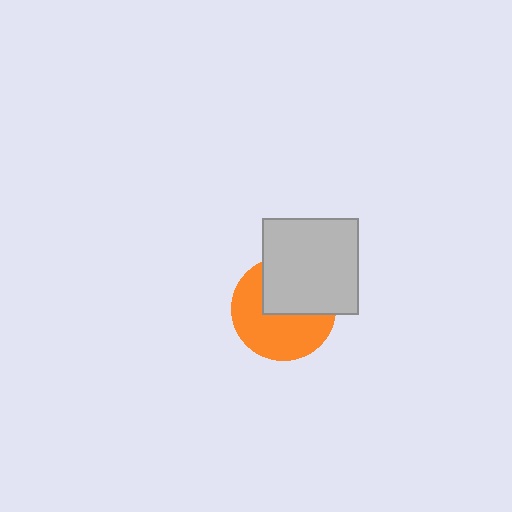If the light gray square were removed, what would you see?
You would see the complete orange circle.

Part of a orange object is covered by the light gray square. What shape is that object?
It is a circle.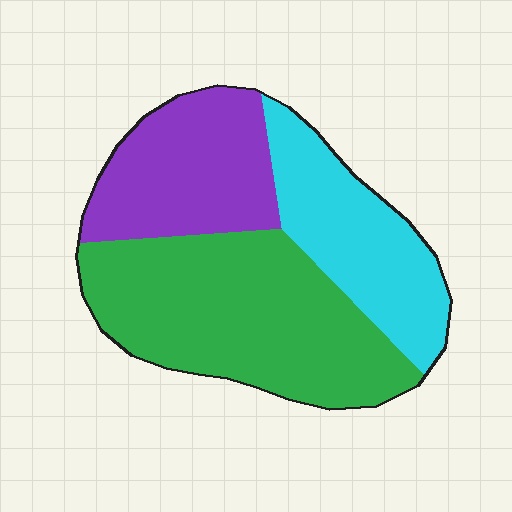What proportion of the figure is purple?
Purple covers around 25% of the figure.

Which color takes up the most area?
Green, at roughly 45%.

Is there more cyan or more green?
Green.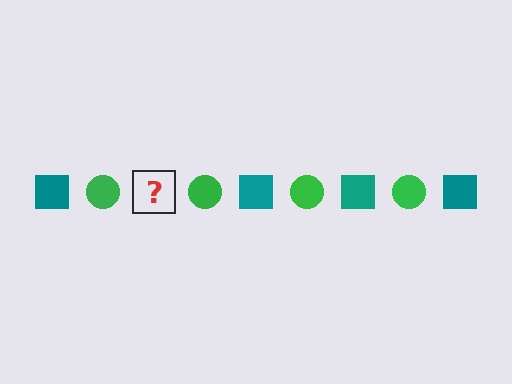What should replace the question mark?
The question mark should be replaced with a teal square.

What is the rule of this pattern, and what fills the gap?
The rule is that the pattern alternates between teal square and green circle. The gap should be filled with a teal square.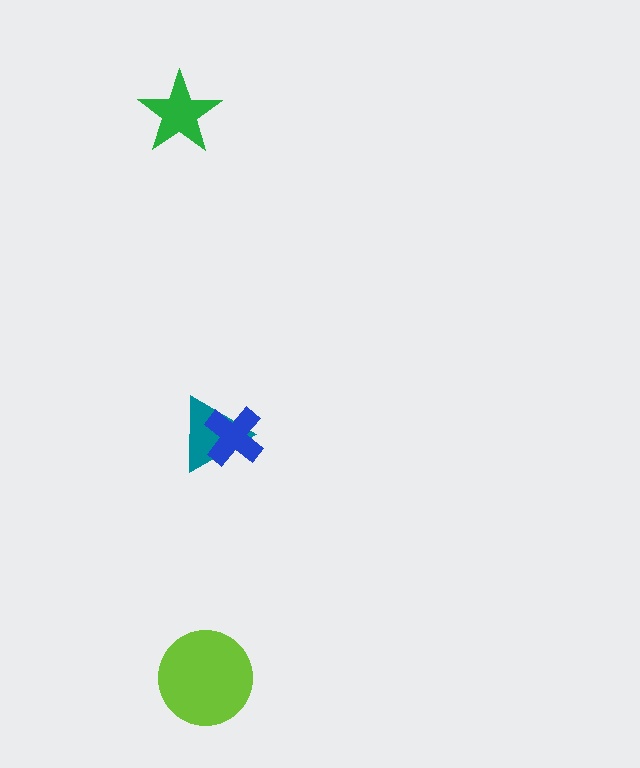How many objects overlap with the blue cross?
1 object overlaps with the blue cross.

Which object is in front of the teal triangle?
The blue cross is in front of the teal triangle.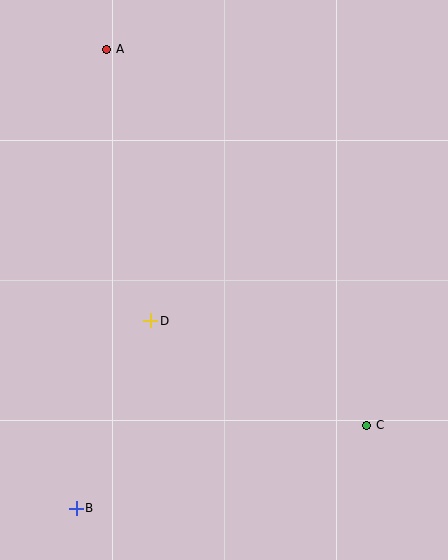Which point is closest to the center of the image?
Point D at (151, 321) is closest to the center.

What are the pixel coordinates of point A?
Point A is at (107, 49).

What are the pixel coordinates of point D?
Point D is at (151, 321).